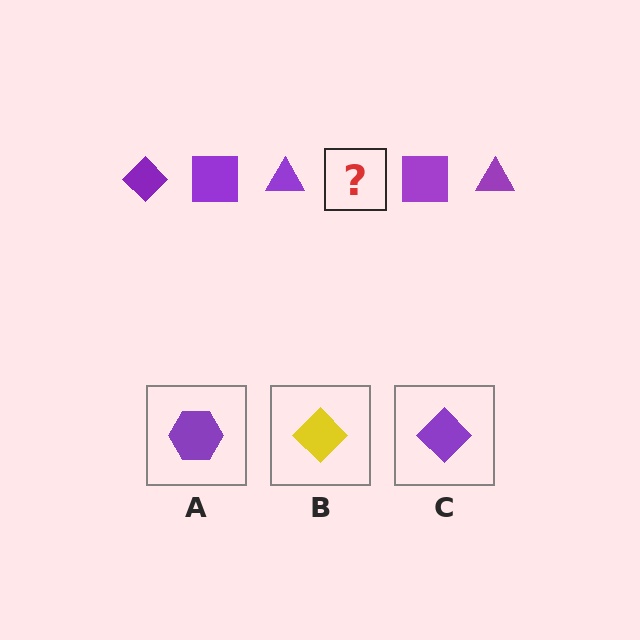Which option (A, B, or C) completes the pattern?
C.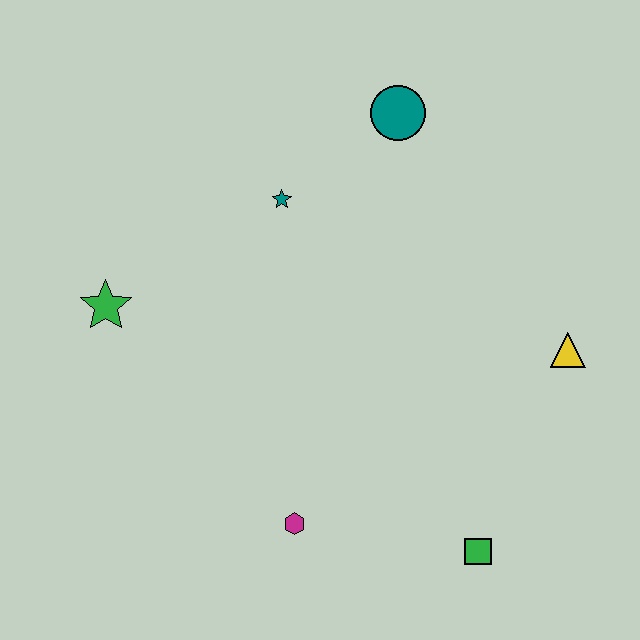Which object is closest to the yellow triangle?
The green square is closest to the yellow triangle.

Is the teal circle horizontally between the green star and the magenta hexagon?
No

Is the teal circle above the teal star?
Yes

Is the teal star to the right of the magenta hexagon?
No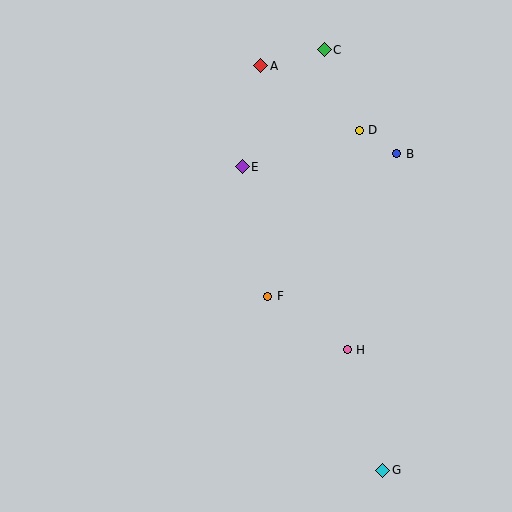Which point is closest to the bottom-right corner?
Point G is closest to the bottom-right corner.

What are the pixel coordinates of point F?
Point F is at (268, 296).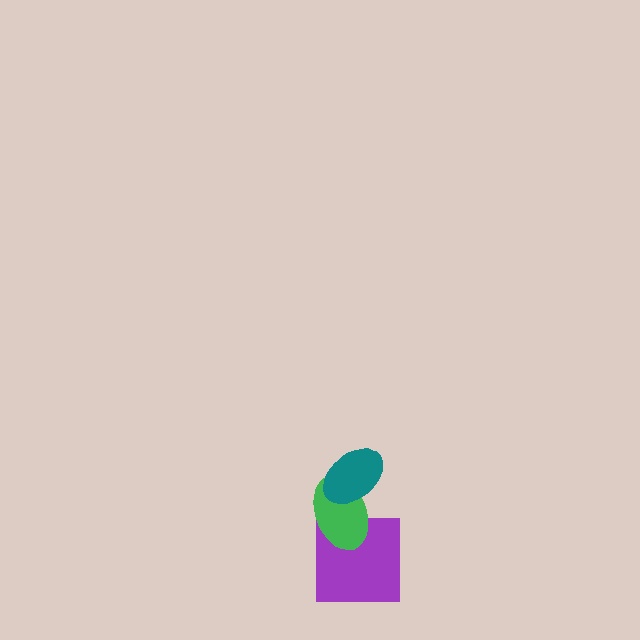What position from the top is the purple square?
The purple square is 3rd from the top.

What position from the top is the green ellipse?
The green ellipse is 2nd from the top.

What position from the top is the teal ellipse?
The teal ellipse is 1st from the top.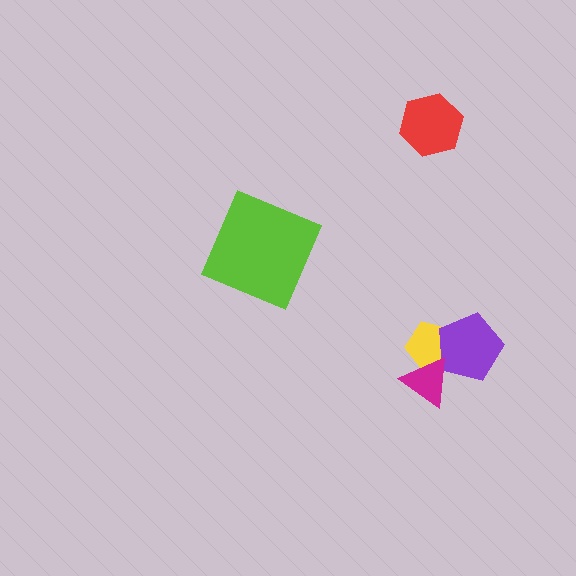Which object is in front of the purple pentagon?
The magenta triangle is in front of the purple pentagon.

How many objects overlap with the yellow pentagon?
2 objects overlap with the yellow pentagon.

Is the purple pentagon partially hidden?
Yes, it is partially covered by another shape.